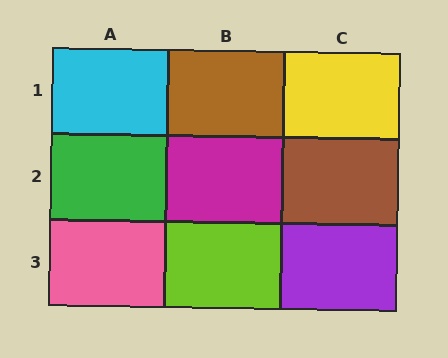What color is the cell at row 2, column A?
Green.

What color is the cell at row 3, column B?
Lime.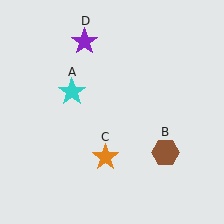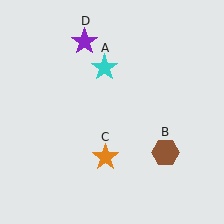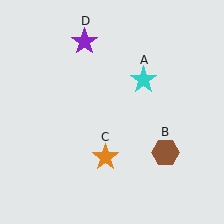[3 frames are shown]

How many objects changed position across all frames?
1 object changed position: cyan star (object A).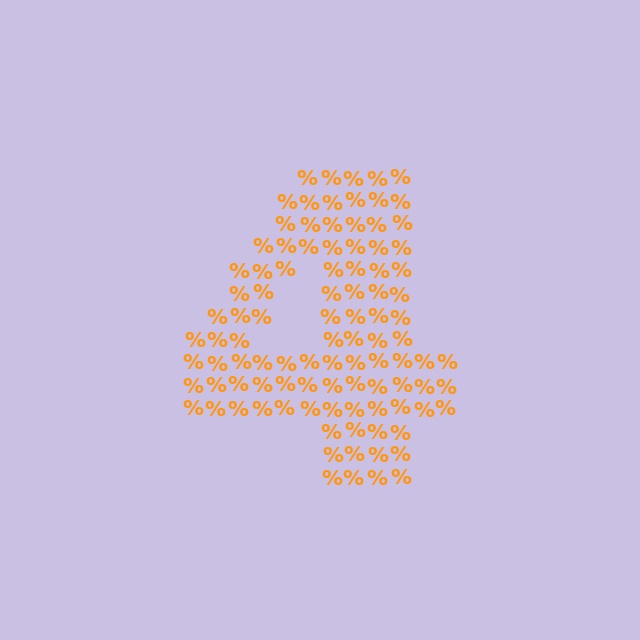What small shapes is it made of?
It is made of small percent signs.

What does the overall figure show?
The overall figure shows the digit 4.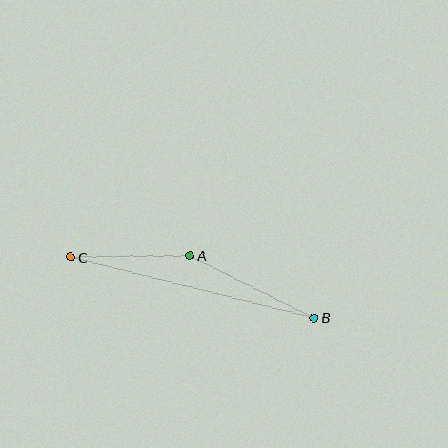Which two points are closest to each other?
Points A and C are closest to each other.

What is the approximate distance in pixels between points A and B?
The distance between A and B is approximately 139 pixels.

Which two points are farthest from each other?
Points B and C are farthest from each other.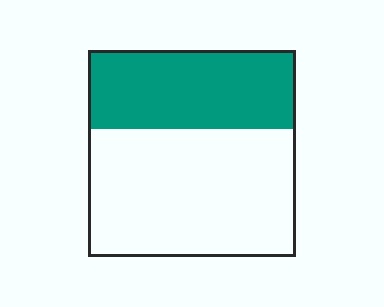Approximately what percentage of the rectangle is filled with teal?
Approximately 40%.